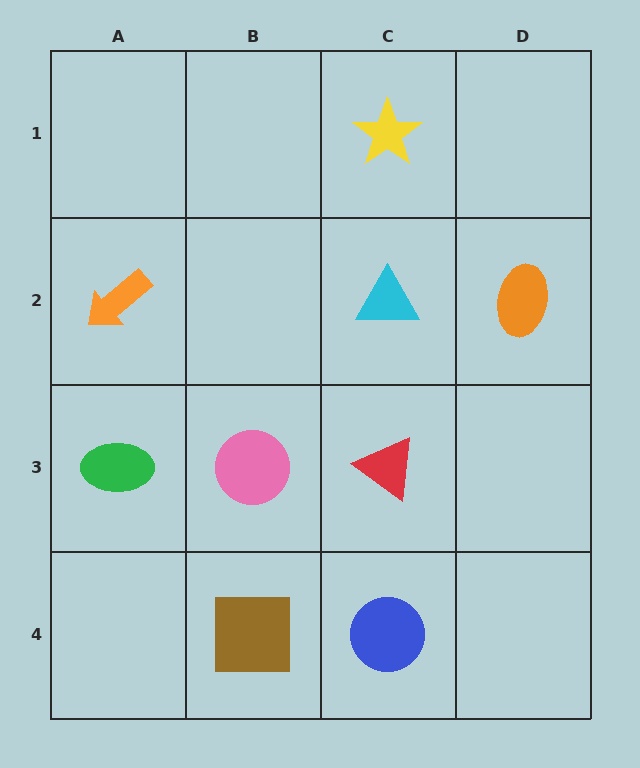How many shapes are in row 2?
3 shapes.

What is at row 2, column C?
A cyan triangle.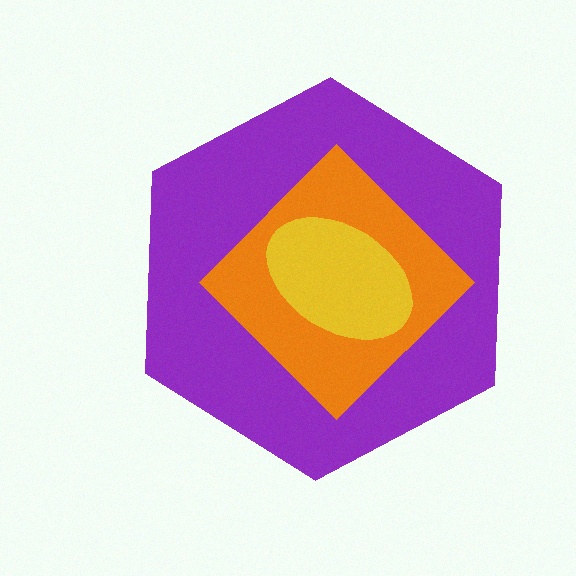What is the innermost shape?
The yellow ellipse.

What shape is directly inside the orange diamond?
The yellow ellipse.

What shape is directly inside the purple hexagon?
The orange diamond.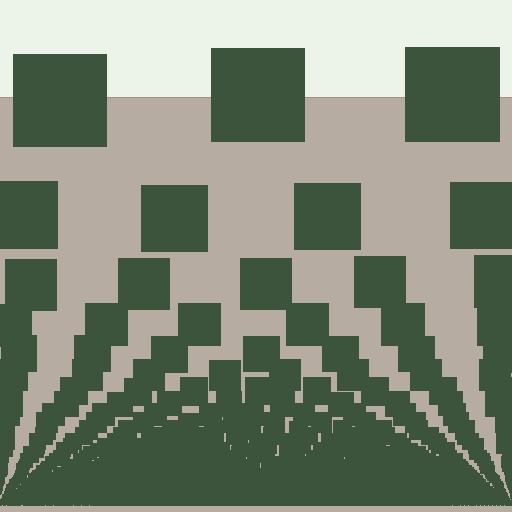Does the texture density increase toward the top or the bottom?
Density increases toward the bottom.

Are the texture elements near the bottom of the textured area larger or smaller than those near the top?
Smaller. The gradient is inverted — elements near the bottom are smaller and denser.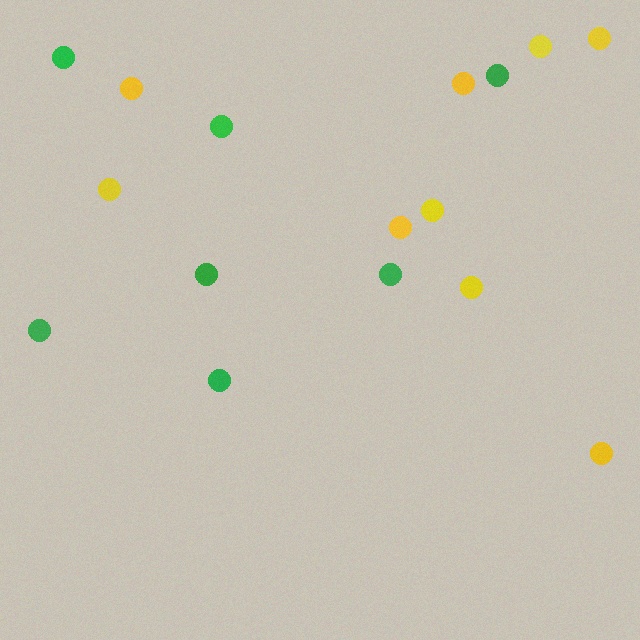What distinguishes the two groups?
There are 2 groups: one group of green circles (7) and one group of yellow circles (9).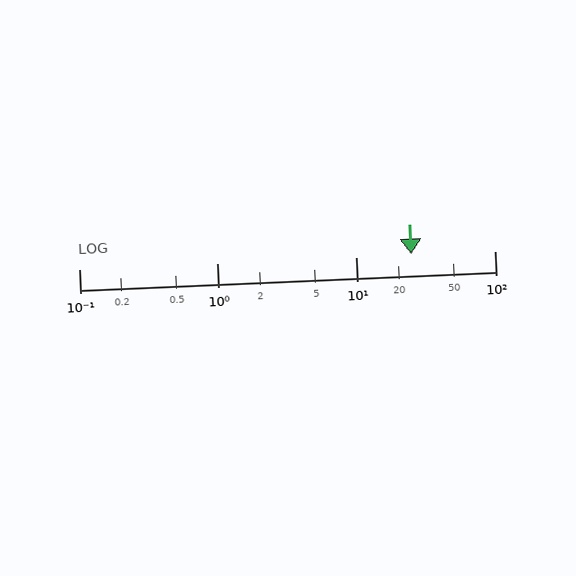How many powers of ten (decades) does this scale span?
The scale spans 3 decades, from 0.1 to 100.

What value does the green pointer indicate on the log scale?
The pointer indicates approximately 25.